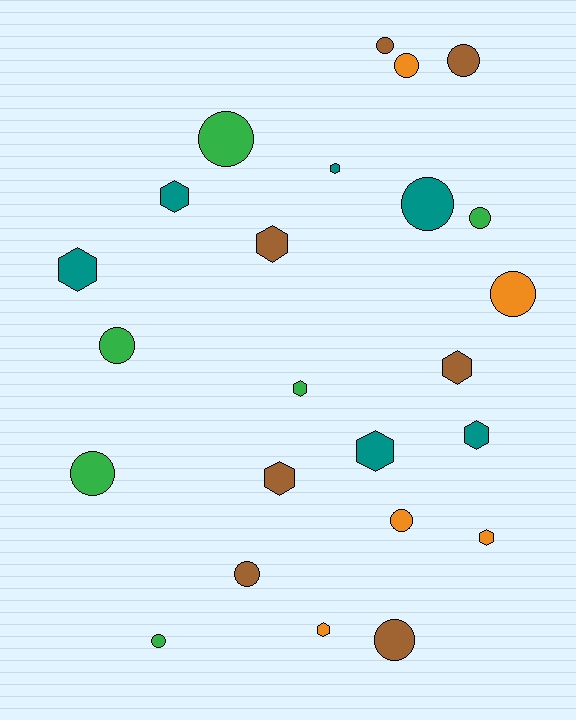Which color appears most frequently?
Brown, with 7 objects.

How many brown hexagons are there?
There are 3 brown hexagons.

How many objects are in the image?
There are 24 objects.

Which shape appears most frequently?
Circle, with 13 objects.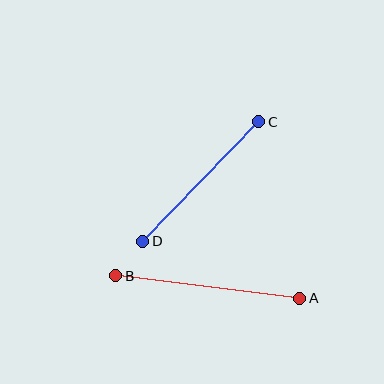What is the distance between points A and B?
The distance is approximately 185 pixels.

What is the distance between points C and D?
The distance is approximately 166 pixels.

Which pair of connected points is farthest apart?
Points A and B are farthest apart.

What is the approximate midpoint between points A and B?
The midpoint is at approximately (208, 287) pixels.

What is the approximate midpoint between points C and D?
The midpoint is at approximately (201, 181) pixels.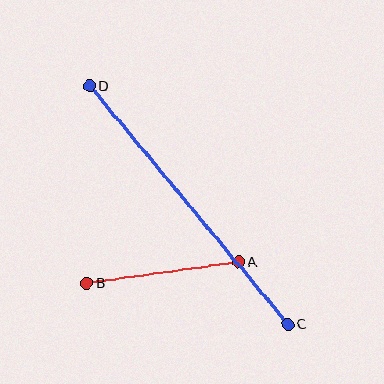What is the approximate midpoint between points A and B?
The midpoint is at approximately (163, 273) pixels.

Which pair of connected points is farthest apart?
Points C and D are farthest apart.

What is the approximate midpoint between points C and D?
The midpoint is at approximately (189, 205) pixels.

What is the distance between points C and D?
The distance is approximately 310 pixels.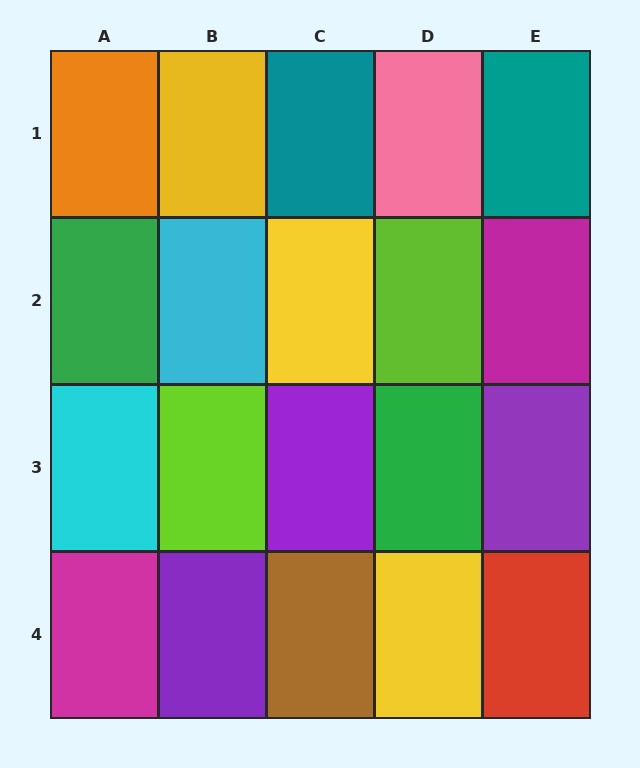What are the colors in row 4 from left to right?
Magenta, purple, brown, yellow, red.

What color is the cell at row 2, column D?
Lime.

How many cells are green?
2 cells are green.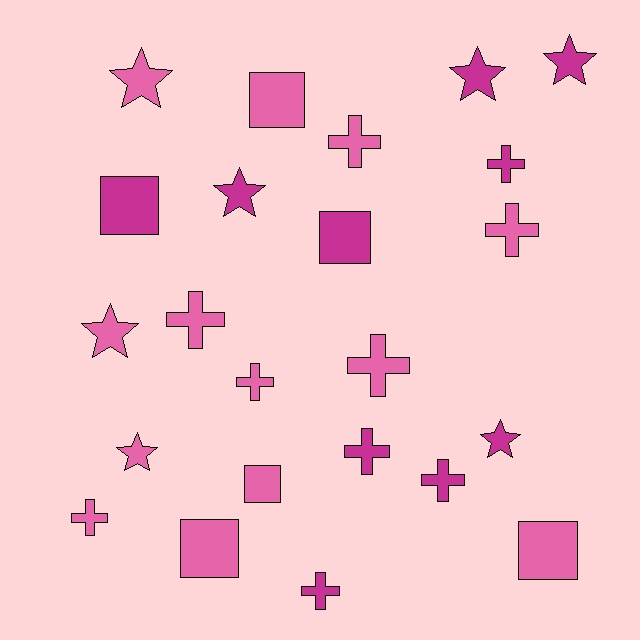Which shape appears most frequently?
Cross, with 10 objects.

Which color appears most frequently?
Pink, with 13 objects.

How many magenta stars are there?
There are 4 magenta stars.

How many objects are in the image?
There are 23 objects.